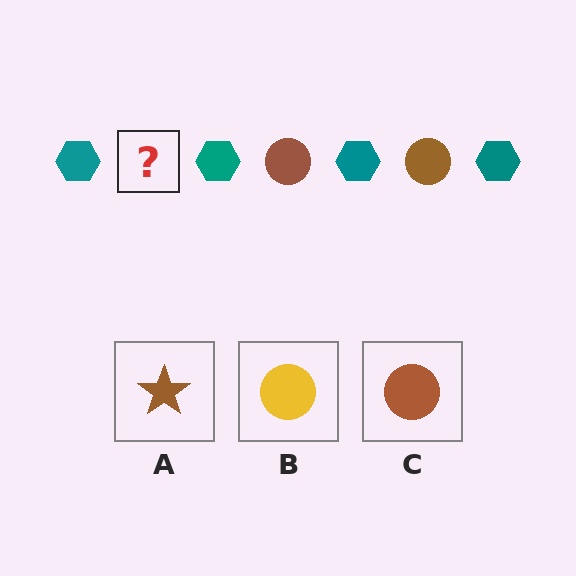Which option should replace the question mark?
Option C.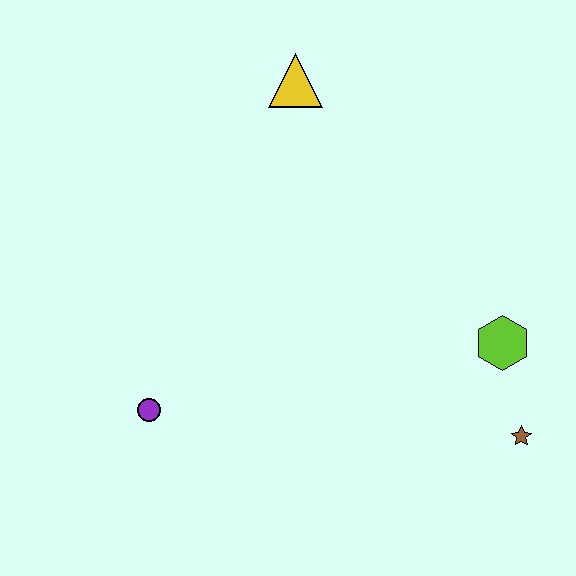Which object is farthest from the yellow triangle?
The brown star is farthest from the yellow triangle.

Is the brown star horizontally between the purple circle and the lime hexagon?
No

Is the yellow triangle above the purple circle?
Yes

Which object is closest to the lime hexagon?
The brown star is closest to the lime hexagon.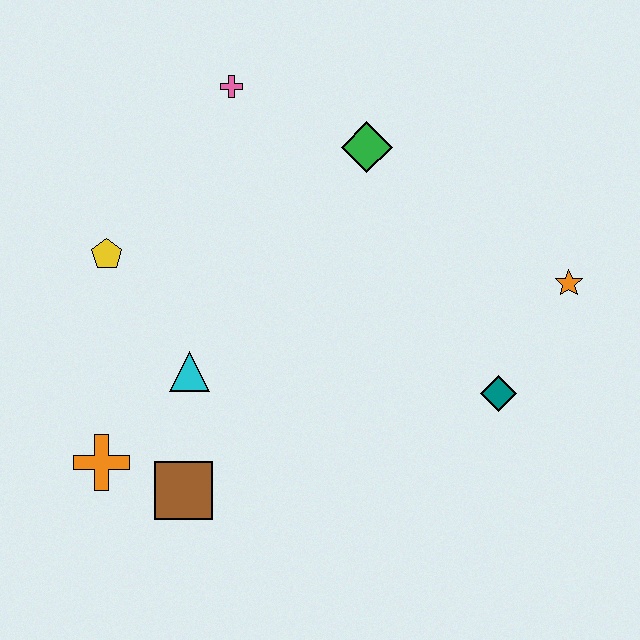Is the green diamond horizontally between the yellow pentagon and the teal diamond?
Yes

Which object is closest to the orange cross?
The brown square is closest to the orange cross.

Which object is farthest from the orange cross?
The orange star is farthest from the orange cross.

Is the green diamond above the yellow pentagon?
Yes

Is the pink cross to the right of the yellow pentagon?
Yes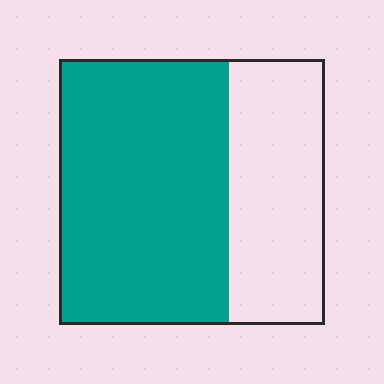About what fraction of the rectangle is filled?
About five eighths (5/8).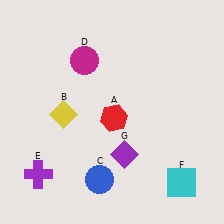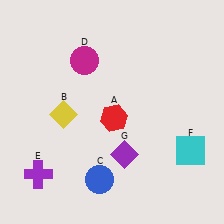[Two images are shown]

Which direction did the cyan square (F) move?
The cyan square (F) moved up.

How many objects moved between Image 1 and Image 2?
1 object moved between the two images.